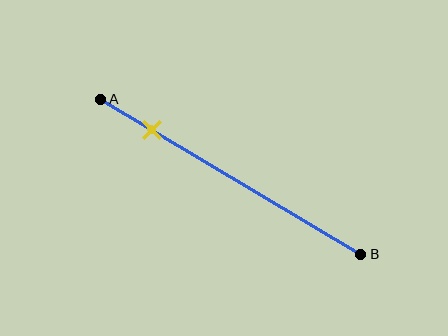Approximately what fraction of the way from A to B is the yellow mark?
The yellow mark is approximately 20% of the way from A to B.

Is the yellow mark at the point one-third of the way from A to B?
No, the mark is at about 20% from A, not at the 33% one-third point.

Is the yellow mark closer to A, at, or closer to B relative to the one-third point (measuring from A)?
The yellow mark is closer to point A than the one-third point of segment AB.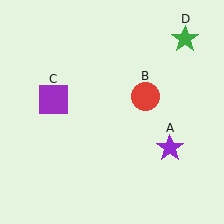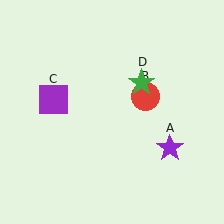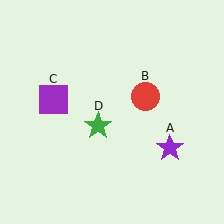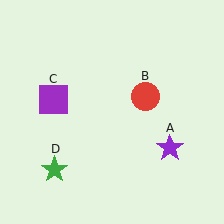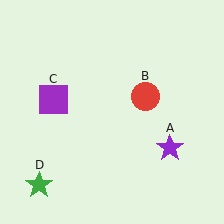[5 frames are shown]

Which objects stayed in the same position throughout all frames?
Purple star (object A) and red circle (object B) and purple square (object C) remained stationary.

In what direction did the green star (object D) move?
The green star (object D) moved down and to the left.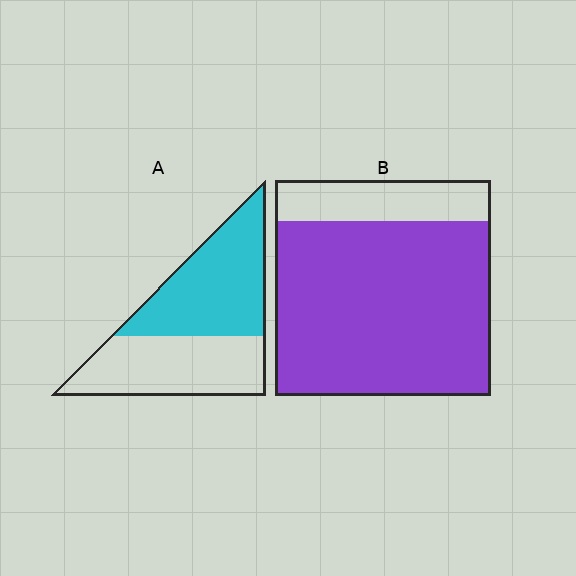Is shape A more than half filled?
Roughly half.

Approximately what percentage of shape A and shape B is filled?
A is approximately 50% and B is approximately 80%.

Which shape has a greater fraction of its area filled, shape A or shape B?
Shape B.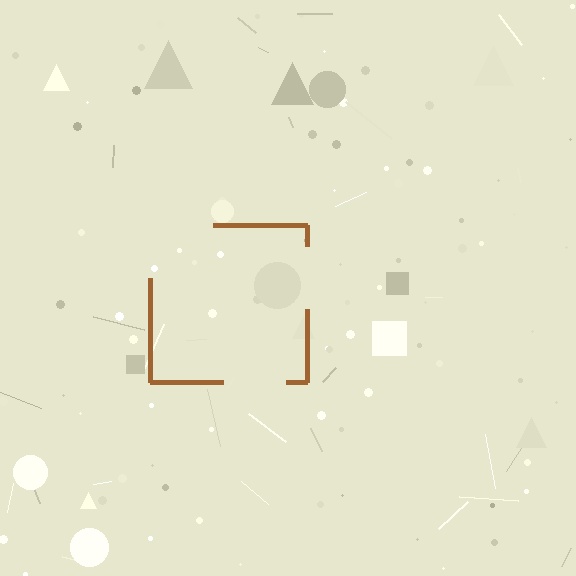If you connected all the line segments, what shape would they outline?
They would outline a square.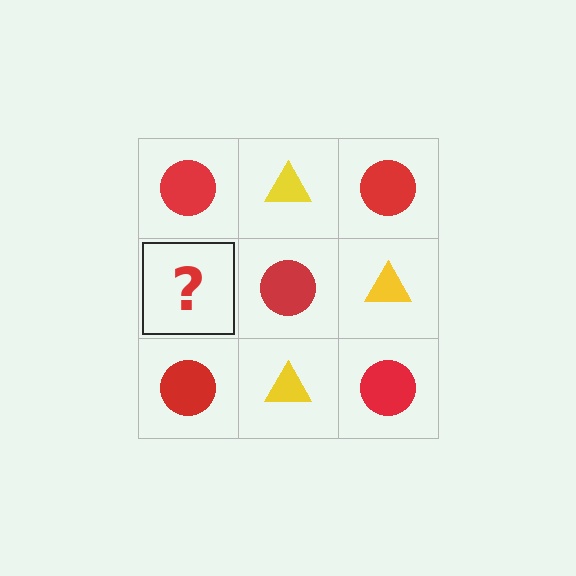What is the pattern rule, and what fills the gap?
The rule is that it alternates red circle and yellow triangle in a checkerboard pattern. The gap should be filled with a yellow triangle.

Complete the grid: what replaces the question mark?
The question mark should be replaced with a yellow triangle.